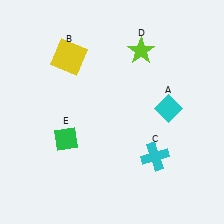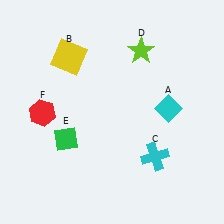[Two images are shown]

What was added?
A red hexagon (F) was added in Image 2.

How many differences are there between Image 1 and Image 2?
There is 1 difference between the two images.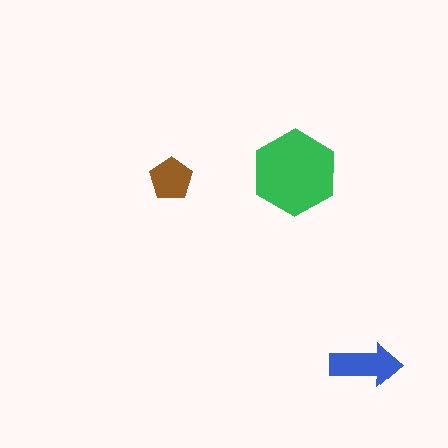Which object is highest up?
The green hexagon is topmost.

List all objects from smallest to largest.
The brown pentagon, the blue arrow, the green hexagon.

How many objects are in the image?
There are 3 objects in the image.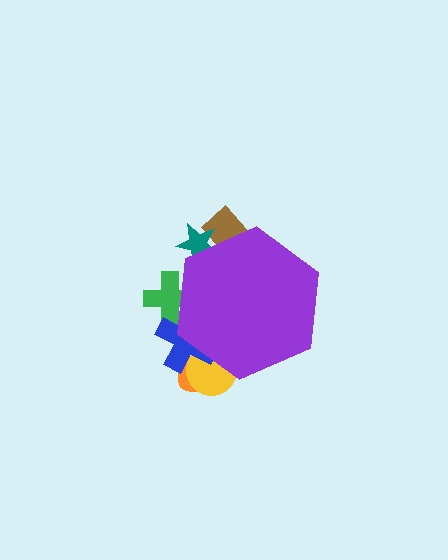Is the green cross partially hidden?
Yes, the green cross is partially hidden behind the purple hexagon.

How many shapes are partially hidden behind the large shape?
6 shapes are partially hidden.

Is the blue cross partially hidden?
Yes, the blue cross is partially hidden behind the purple hexagon.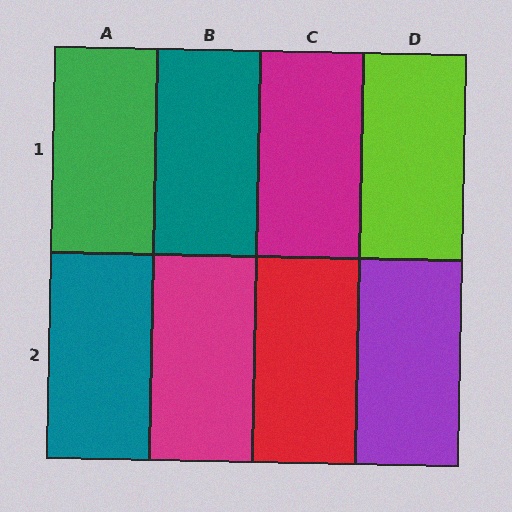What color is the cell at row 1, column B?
Teal.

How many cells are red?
1 cell is red.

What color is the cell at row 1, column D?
Lime.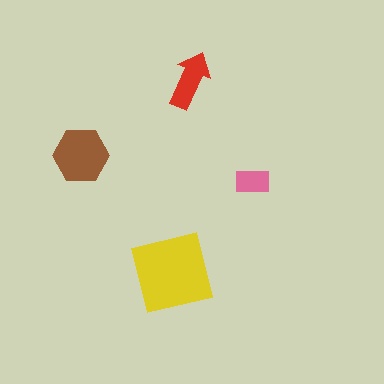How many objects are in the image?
There are 4 objects in the image.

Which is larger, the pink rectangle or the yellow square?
The yellow square.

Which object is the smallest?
The pink rectangle.